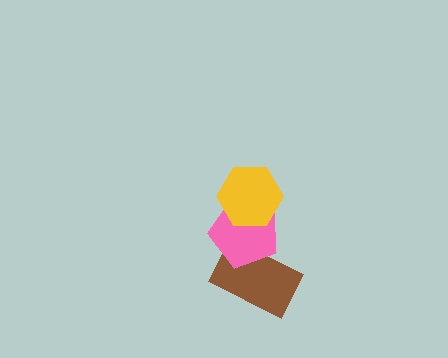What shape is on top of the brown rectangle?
The pink pentagon is on top of the brown rectangle.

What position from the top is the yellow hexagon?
The yellow hexagon is 1st from the top.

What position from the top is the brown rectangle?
The brown rectangle is 3rd from the top.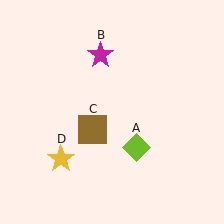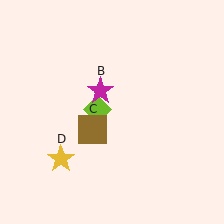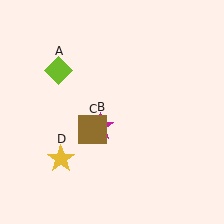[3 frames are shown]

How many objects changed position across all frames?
2 objects changed position: lime diamond (object A), magenta star (object B).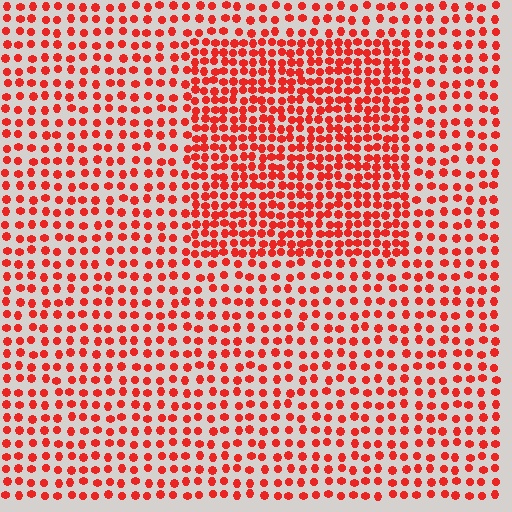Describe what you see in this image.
The image contains small red elements arranged at two different densities. A rectangle-shaped region is visible where the elements are more densely packed than the surrounding area.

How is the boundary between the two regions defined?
The boundary is defined by a change in element density (approximately 1.8x ratio). All elements are the same color, size, and shape.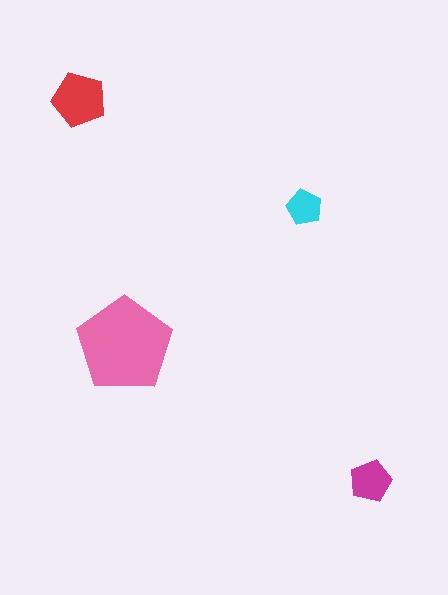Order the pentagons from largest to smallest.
the pink one, the red one, the magenta one, the cyan one.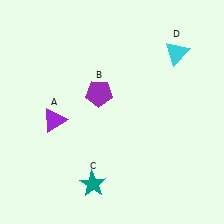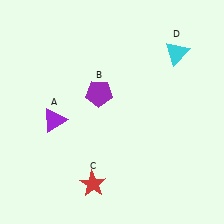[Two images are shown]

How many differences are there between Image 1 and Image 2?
There is 1 difference between the two images.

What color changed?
The star (C) changed from teal in Image 1 to red in Image 2.